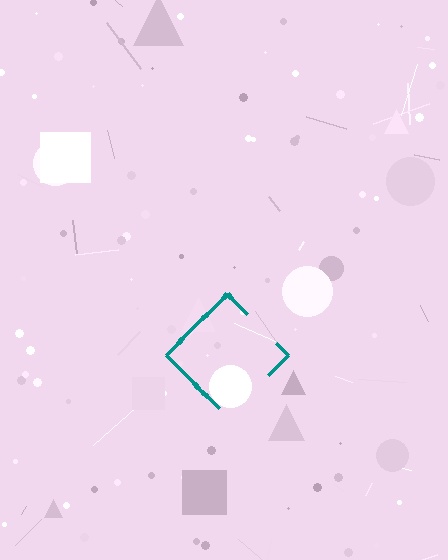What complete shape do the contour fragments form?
The contour fragments form a diamond.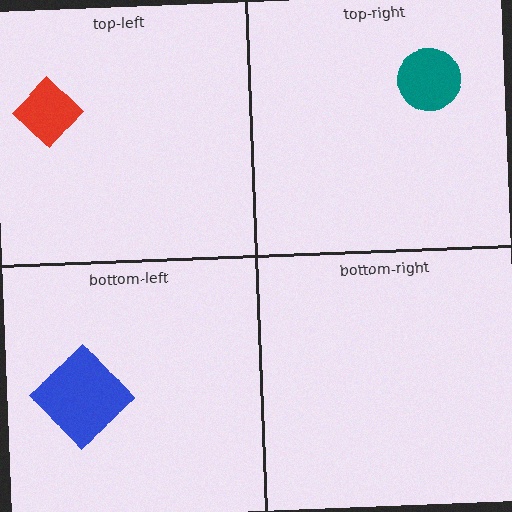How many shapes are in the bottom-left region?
1.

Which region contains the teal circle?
The top-right region.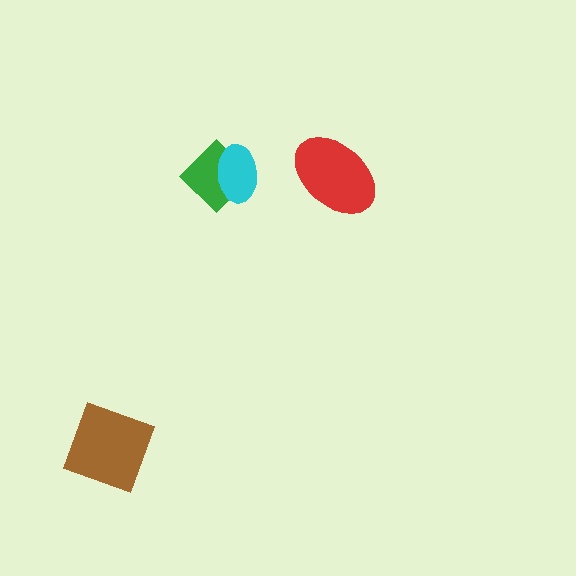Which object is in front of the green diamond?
The cyan ellipse is in front of the green diamond.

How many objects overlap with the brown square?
0 objects overlap with the brown square.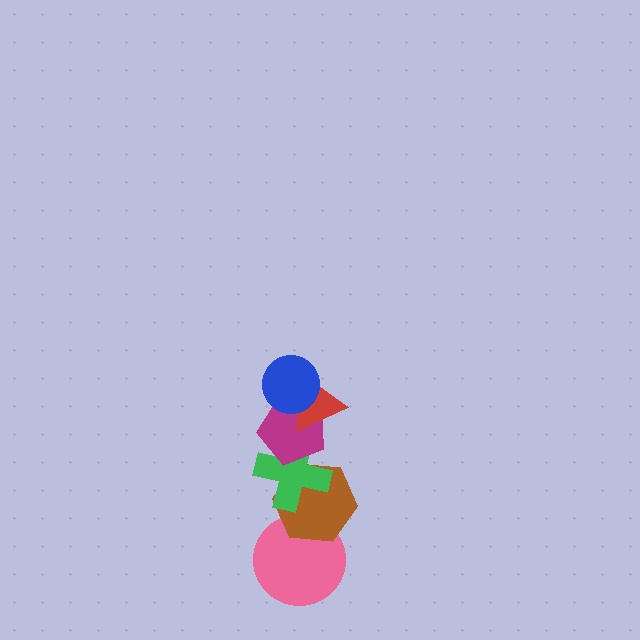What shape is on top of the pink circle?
The brown hexagon is on top of the pink circle.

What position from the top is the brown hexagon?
The brown hexagon is 5th from the top.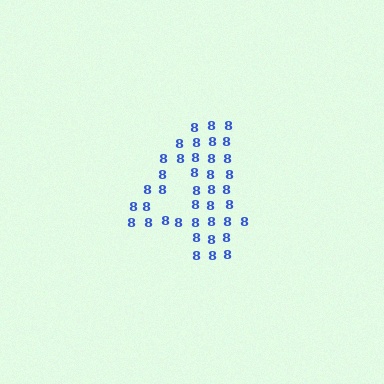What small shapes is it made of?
It is made of small digit 8's.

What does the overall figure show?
The overall figure shows the digit 4.